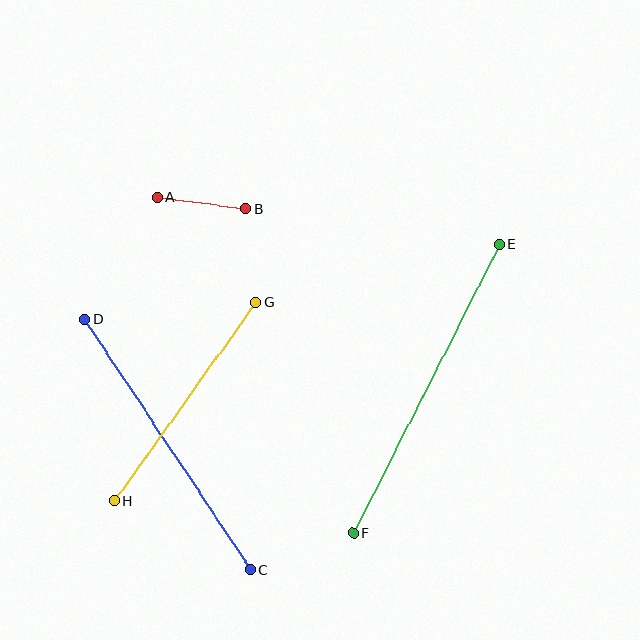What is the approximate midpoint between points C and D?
The midpoint is at approximately (168, 444) pixels.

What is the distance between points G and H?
The distance is approximately 244 pixels.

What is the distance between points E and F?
The distance is approximately 324 pixels.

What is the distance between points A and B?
The distance is approximately 89 pixels.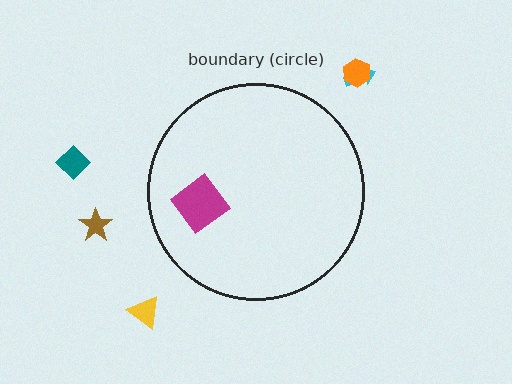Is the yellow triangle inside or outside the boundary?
Outside.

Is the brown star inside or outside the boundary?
Outside.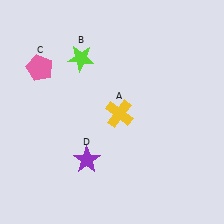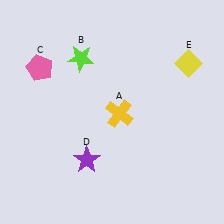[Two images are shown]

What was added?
A yellow diamond (E) was added in Image 2.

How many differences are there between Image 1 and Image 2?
There is 1 difference between the two images.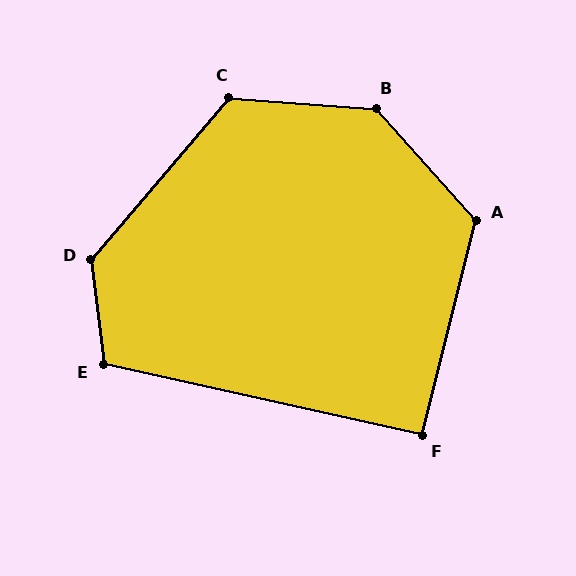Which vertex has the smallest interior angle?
F, at approximately 91 degrees.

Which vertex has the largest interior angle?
B, at approximately 136 degrees.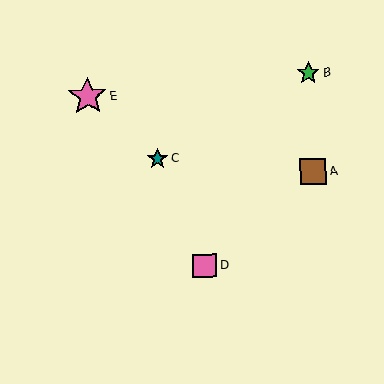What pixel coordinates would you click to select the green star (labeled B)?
Click at (308, 73) to select the green star B.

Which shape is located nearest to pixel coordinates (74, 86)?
The pink star (labeled E) at (88, 96) is nearest to that location.